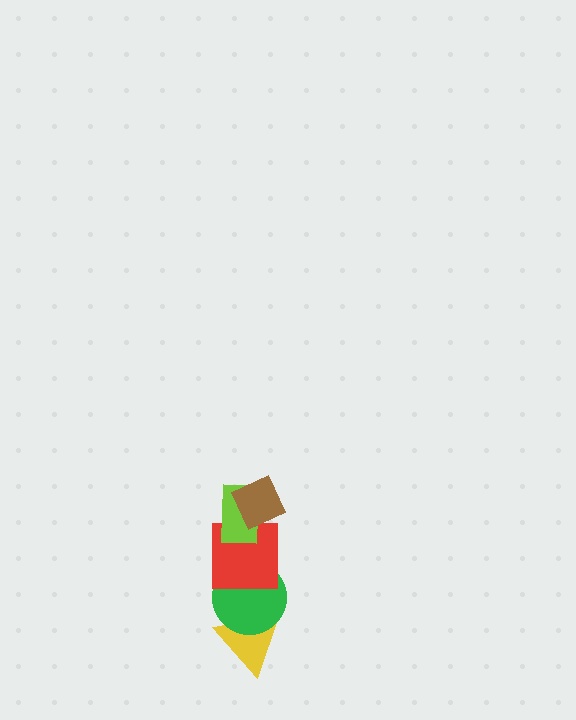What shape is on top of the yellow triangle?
The green circle is on top of the yellow triangle.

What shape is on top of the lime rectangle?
The brown diamond is on top of the lime rectangle.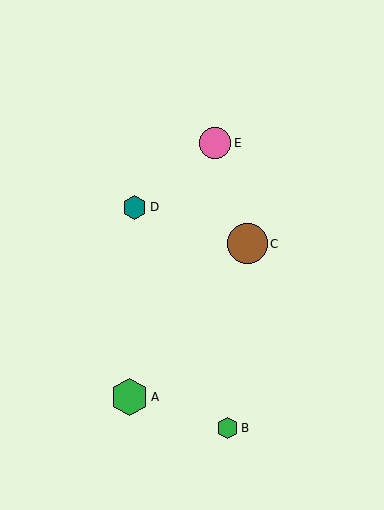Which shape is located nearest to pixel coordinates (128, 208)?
The teal hexagon (labeled D) at (135, 207) is nearest to that location.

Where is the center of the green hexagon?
The center of the green hexagon is at (228, 428).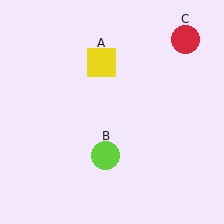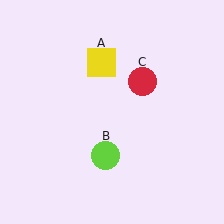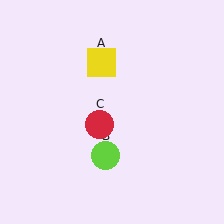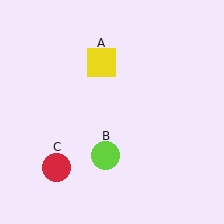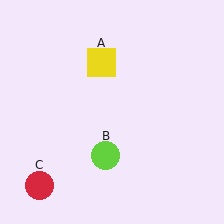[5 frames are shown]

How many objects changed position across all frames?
1 object changed position: red circle (object C).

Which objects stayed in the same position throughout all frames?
Yellow square (object A) and lime circle (object B) remained stationary.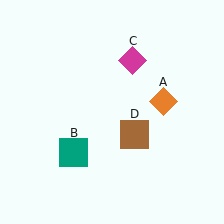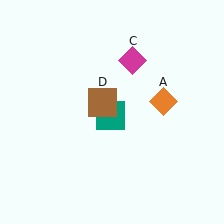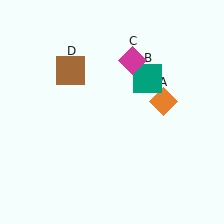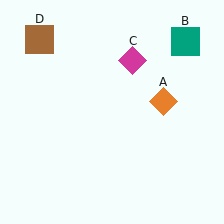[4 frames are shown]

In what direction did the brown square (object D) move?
The brown square (object D) moved up and to the left.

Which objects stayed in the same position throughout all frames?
Orange diamond (object A) and magenta diamond (object C) remained stationary.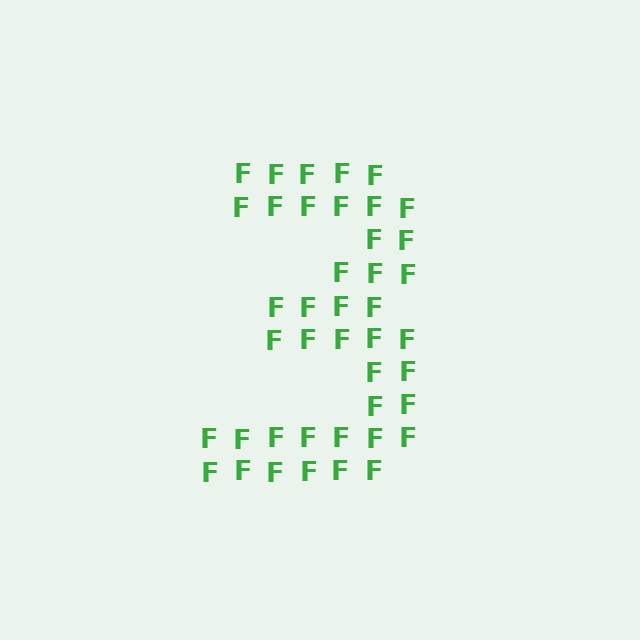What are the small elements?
The small elements are letter F's.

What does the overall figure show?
The overall figure shows the digit 3.